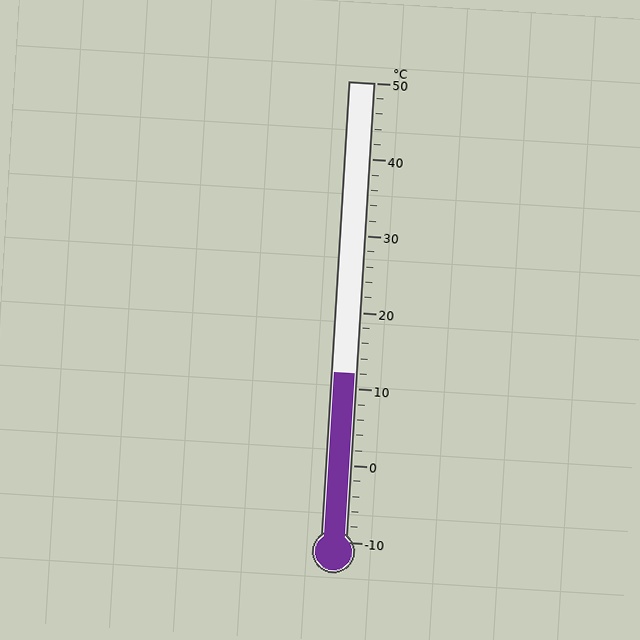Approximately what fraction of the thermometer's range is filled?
The thermometer is filled to approximately 35% of its range.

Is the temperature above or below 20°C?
The temperature is below 20°C.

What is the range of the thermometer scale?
The thermometer scale ranges from -10°C to 50°C.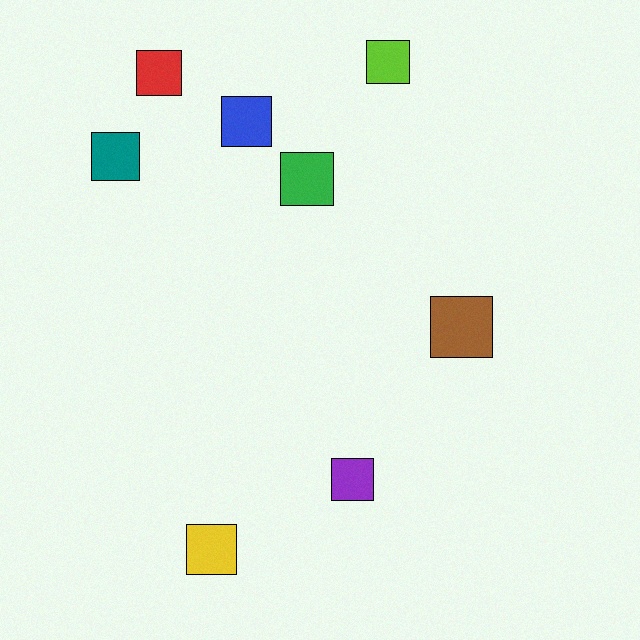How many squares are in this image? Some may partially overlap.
There are 8 squares.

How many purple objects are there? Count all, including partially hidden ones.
There is 1 purple object.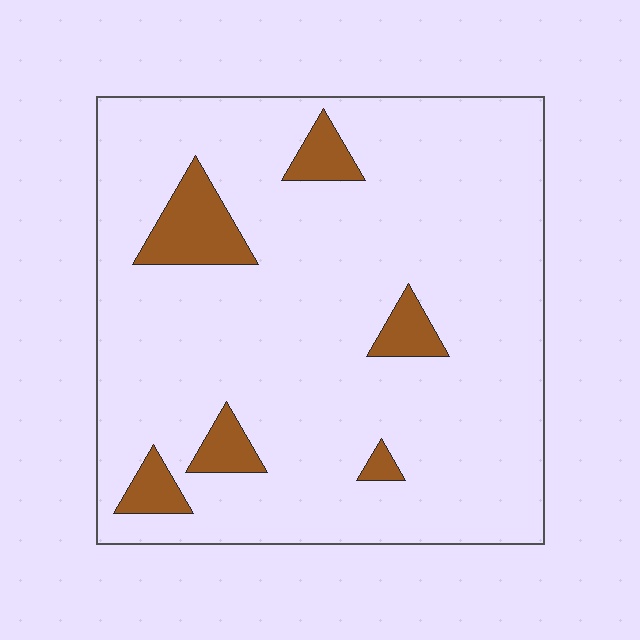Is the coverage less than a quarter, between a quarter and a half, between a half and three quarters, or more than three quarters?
Less than a quarter.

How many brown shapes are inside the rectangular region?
6.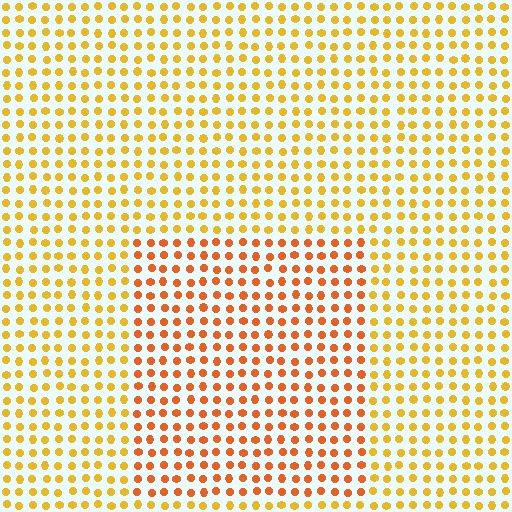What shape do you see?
I see a rectangle.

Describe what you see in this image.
The image is filled with small yellow elements in a uniform arrangement. A rectangle-shaped region is visible where the elements are tinted to a slightly different hue, forming a subtle color boundary.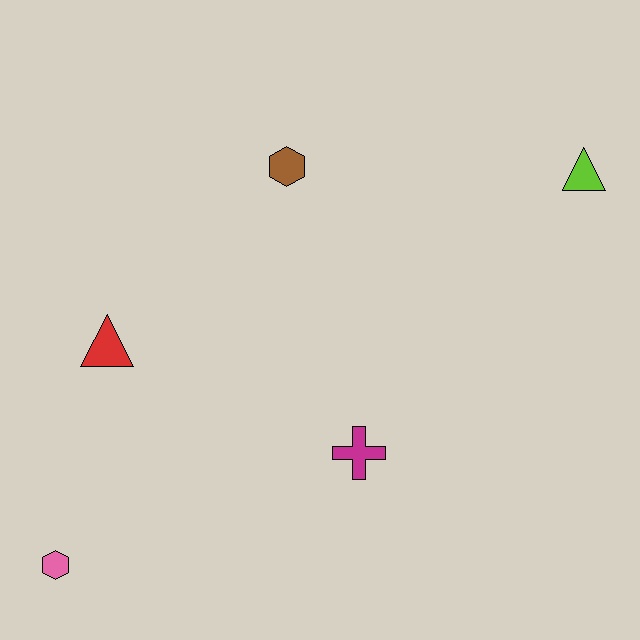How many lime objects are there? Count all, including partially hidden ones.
There is 1 lime object.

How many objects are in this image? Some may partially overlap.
There are 5 objects.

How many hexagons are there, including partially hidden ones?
There are 2 hexagons.